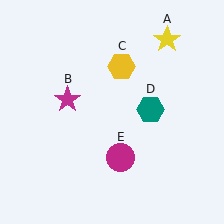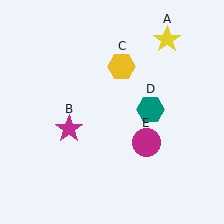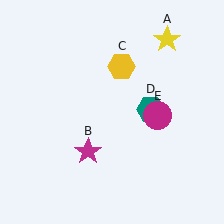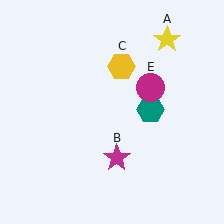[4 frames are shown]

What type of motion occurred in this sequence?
The magenta star (object B), magenta circle (object E) rotated counterclockwise around the center of the scene.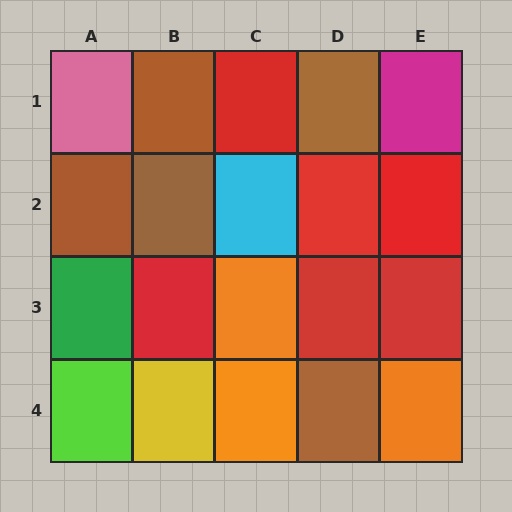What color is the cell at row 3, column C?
Orange.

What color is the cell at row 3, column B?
Red.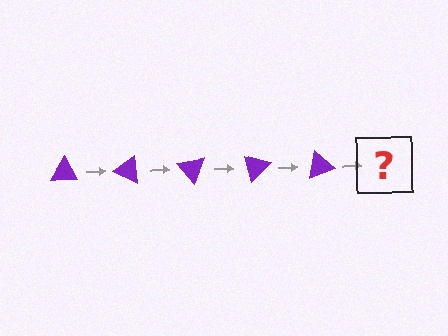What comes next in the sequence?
The next element should be a purple triangle rotated 125 degrees.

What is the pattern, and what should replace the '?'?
The pattern is that the triangle rotates 25 degrees each step. The '?' should be a purple triangle rotated 125 degrees.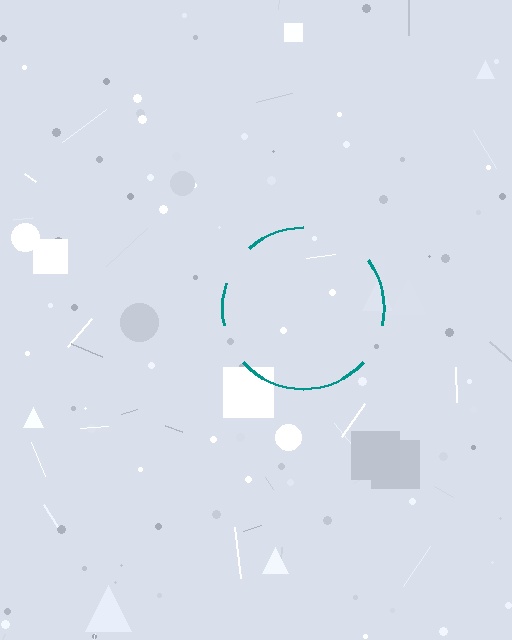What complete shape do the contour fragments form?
The contour fragments form a circle.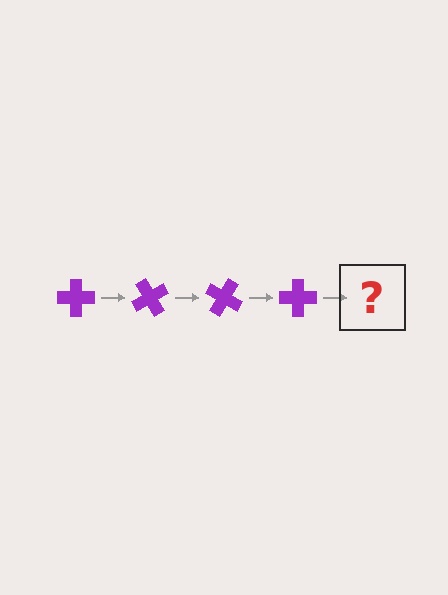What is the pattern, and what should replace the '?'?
The pattern is that the cross rotates 60 degrees each step. The '?' should be a purple cross rotated 240 degrees.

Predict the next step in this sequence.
The next step is a purple cross rotated 240 degrees.